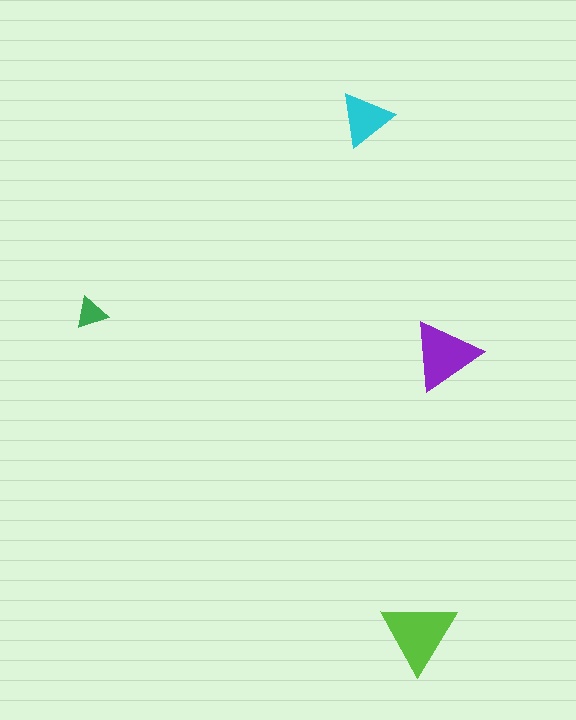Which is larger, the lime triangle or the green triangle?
The lime one.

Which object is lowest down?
The lime triangle is bottommost.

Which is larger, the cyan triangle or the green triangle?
The cyan one.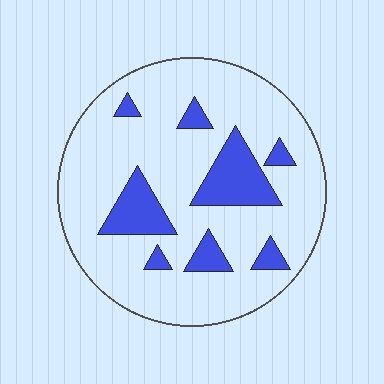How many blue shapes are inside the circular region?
8.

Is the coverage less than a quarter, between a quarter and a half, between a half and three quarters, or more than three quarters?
Less than a quarter.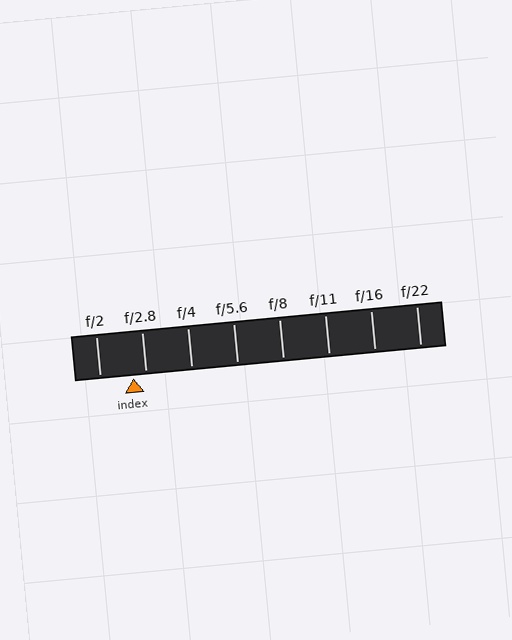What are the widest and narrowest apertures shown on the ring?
The widest aperture shown is f/2 and the narrowest is f/22.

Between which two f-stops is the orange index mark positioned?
The index mark is between f/2 and f/2.8.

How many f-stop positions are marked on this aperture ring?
There are 8 f-stop positions marked.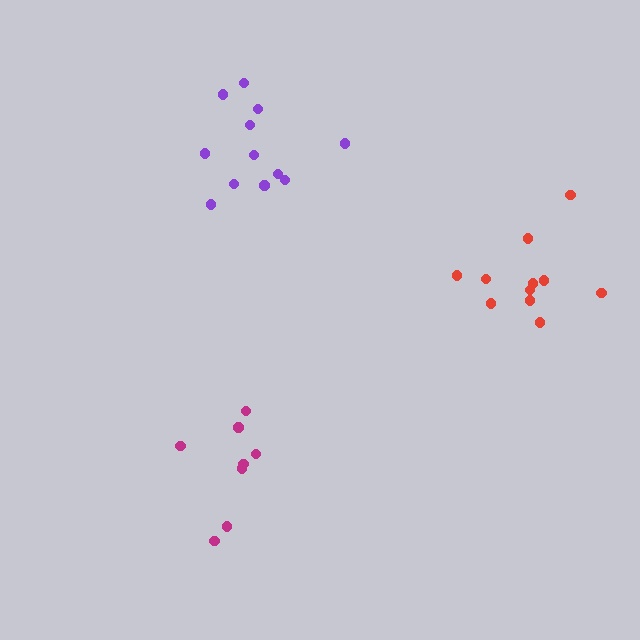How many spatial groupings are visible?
There are 3 spatial groupings.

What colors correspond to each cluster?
The clusters are colored: red, magenta, purple.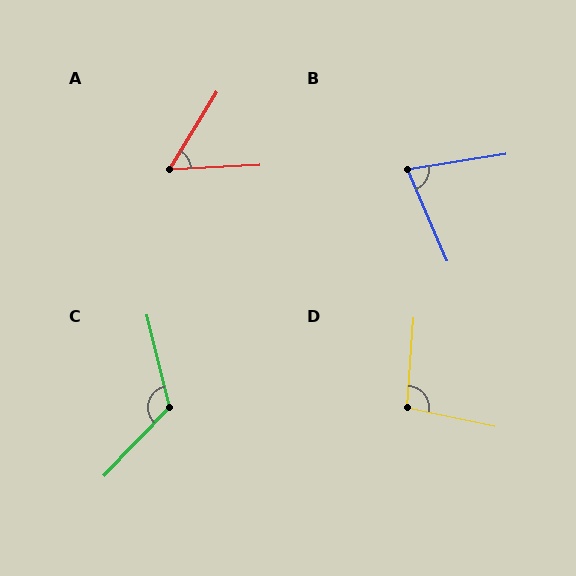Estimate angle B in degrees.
Approximately 76 degrees.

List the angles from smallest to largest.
A (56°), B (76°), D (98°), C (122°).